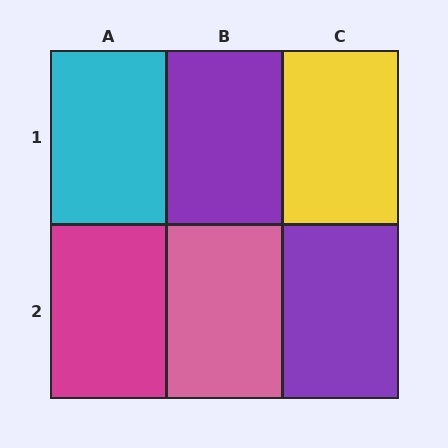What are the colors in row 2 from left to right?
Magenta, pink, purple.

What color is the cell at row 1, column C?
Yellow.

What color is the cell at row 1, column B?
Purple.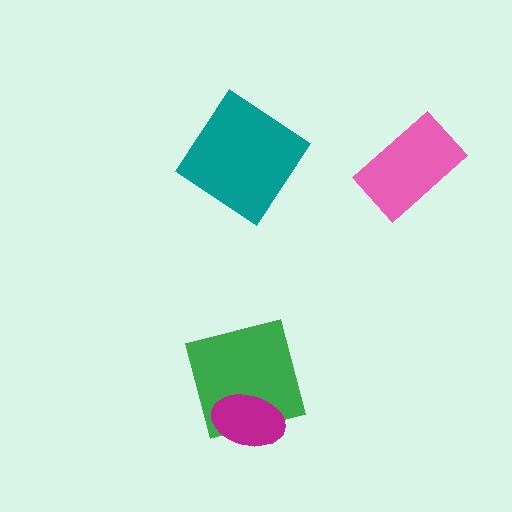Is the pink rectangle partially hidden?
No, no other shape covers it.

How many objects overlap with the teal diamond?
0 objects overlap with the teal diamond.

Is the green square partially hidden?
Yes, it is partially covered by another shape.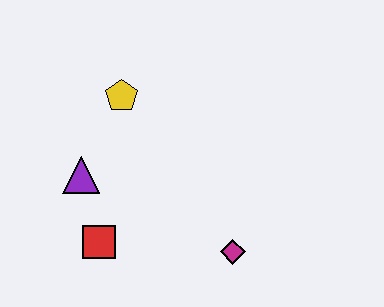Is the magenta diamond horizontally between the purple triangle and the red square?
No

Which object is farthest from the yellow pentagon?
The magenta diamond is farthest from the yellow pentagon.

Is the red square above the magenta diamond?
Yes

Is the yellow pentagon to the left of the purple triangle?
No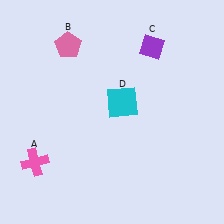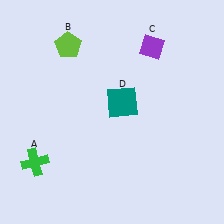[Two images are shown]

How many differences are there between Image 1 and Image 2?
There are 3 differences between the two images.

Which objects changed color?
A changed from pink to green. B changed from pink to lime. D changed from cyan to teal.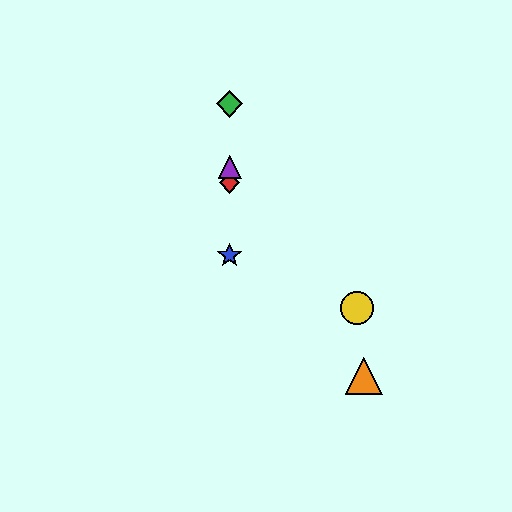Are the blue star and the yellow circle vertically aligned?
No, the blue star is at x≈230 and the yellow circle is at x≈357.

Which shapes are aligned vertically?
The red diamond, the blue star, the green diamond, the purple triangle are aligned vertically.